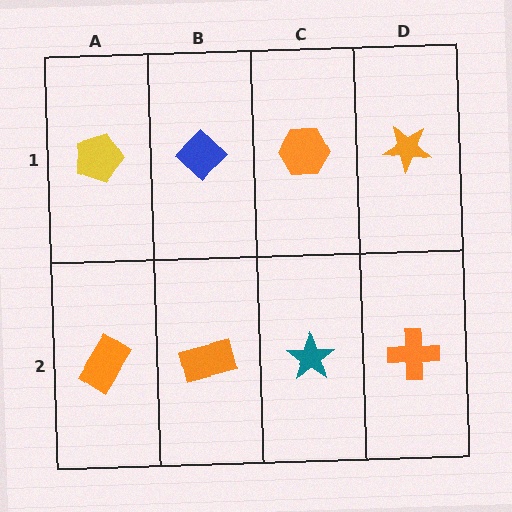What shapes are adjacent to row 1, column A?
An orange rectangle (row 2, column A), a blue diamond (row 1, column B).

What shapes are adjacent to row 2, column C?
An orange hexagon (row 1, column C), an orange rectangle (row 2, column B), an orange cross (row 2, column D).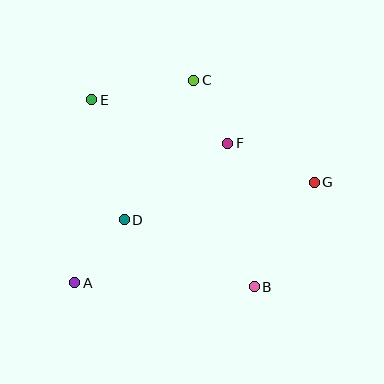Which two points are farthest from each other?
Points A and G are farthest from each other.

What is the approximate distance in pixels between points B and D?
The distance between B and D is approximately 147 pixels.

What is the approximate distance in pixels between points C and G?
The distance between C and G is approximately 158 pixels.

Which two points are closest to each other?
Points C and F are closest to each other.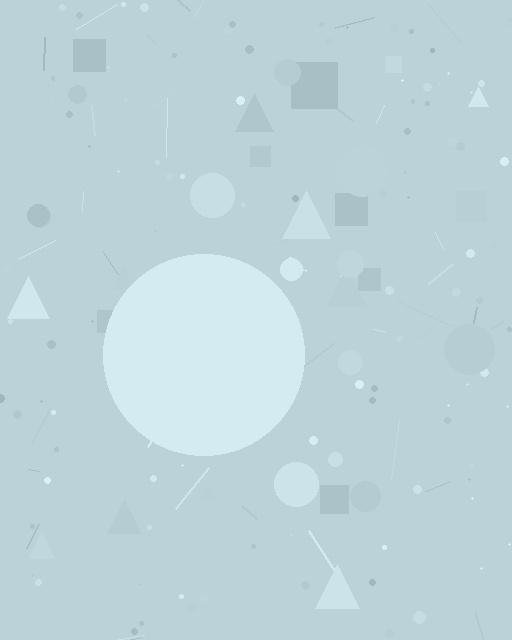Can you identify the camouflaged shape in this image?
The camouflaged shape is a circle.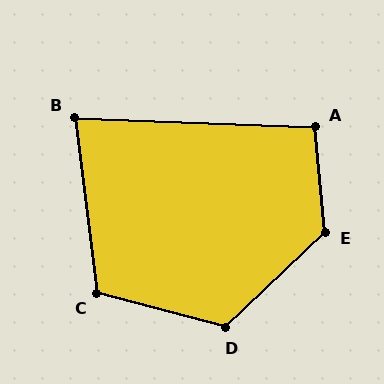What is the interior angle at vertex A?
Approximately 98 degrees (obtuse).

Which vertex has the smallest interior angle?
B, at approximately 81 degrees.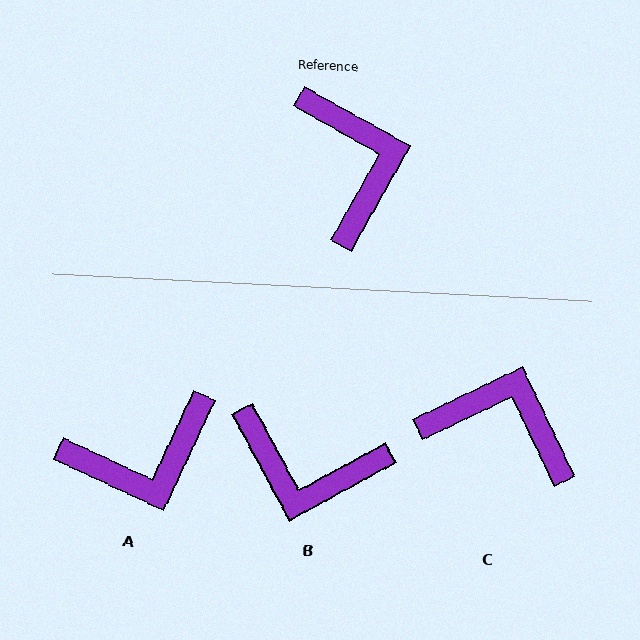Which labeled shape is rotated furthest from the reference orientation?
B, about 122 degrees away.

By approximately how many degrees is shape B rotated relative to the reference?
Approximately 122 degrees clockwise.